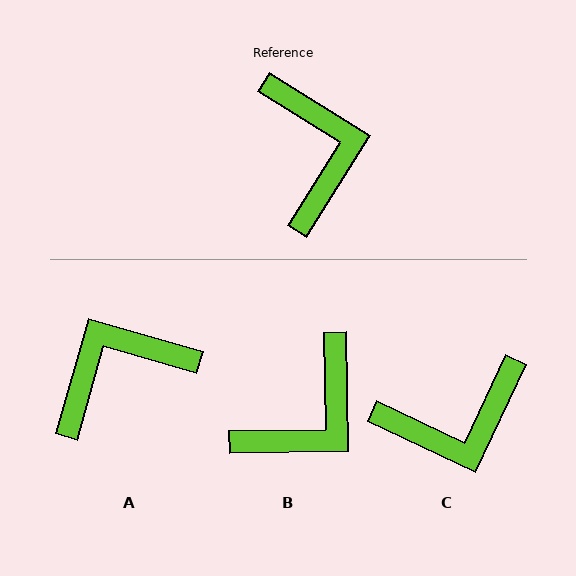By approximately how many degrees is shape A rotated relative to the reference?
Approximately 106 degrees counter-clockwise.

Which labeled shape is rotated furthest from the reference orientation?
A, about 106 degrees away.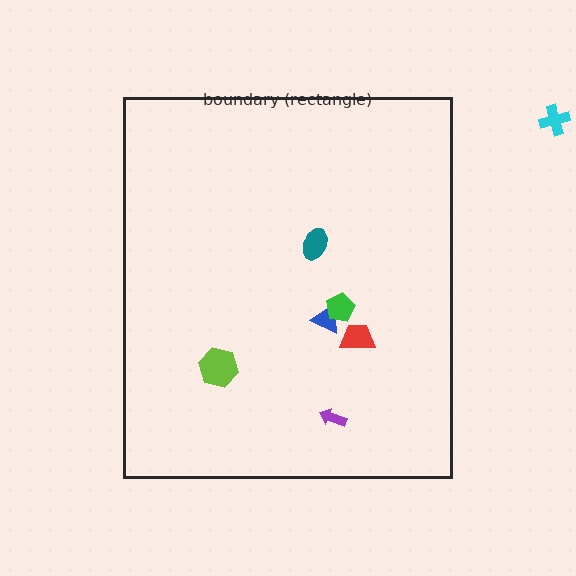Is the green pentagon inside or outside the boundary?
Inside.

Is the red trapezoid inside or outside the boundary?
Inside.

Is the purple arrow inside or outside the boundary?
Inside.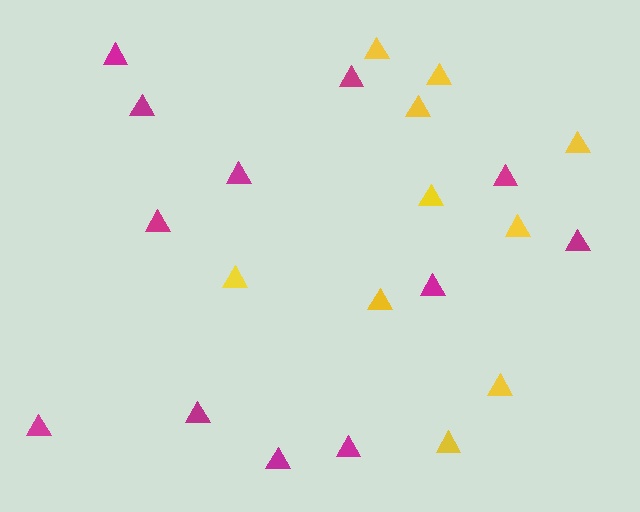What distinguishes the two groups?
There are 2 groups: one group of magenta triangles (12) and one group of yellow triangles (10).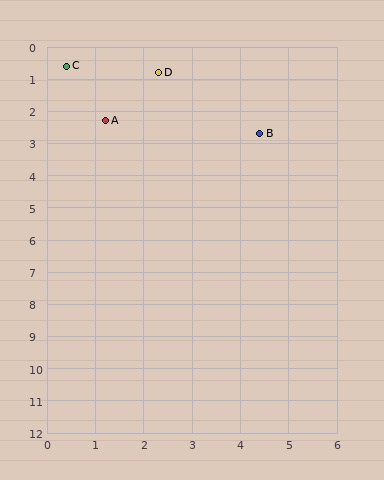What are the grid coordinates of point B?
Point B is at approximately (4.4, 2.7).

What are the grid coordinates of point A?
Point A is at approximately (1.2, 2.3).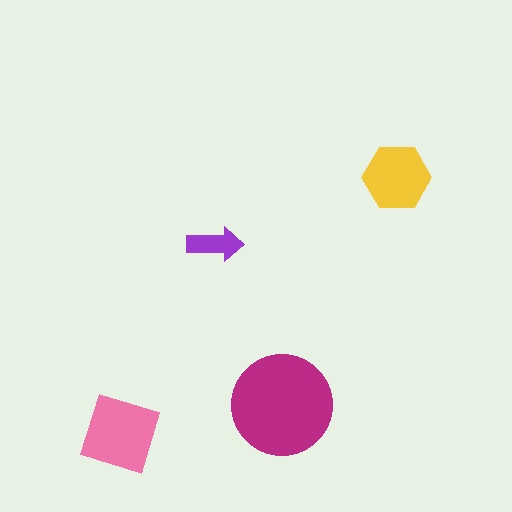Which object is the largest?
The magenta circle.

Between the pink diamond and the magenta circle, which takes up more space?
The magenta circle.